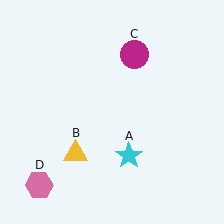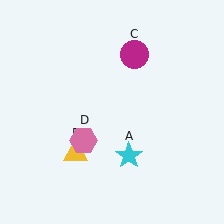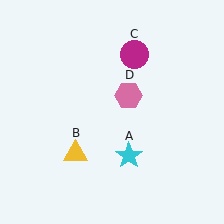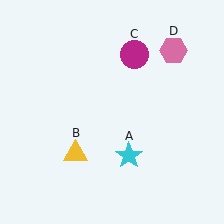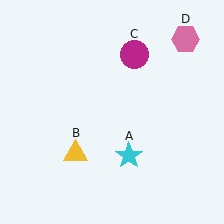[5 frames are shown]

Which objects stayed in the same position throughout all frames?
Cyan star (object A) and yellow triangle (object B) and magenta circle (object C) remained stationary.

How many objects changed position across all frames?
1 object changed position: pink hexagon (object D).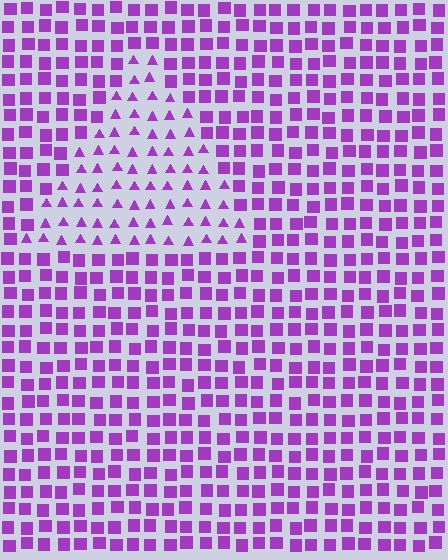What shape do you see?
I see a triangle.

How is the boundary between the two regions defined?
The boundary is defined by a change in element shape: triangles inside vs. squares outside. All elements share the same color and spacing.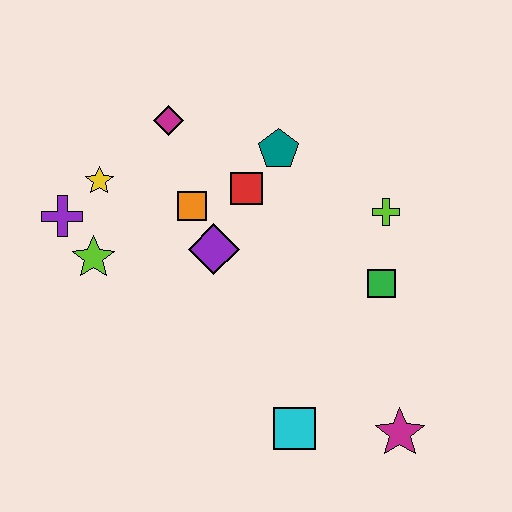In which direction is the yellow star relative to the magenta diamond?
The yellow star is to the left of the magenta diamond.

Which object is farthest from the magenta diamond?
The magenta star is farthest from the magenta diamond.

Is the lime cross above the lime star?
Yes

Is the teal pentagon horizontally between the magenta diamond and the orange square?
No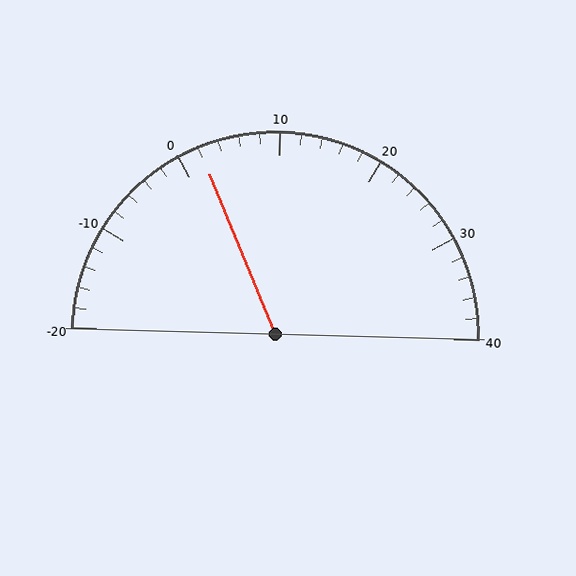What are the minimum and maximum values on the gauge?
The gauge ranges from -20 to 40.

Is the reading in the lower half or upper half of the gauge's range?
The reading is in the lower half of the range (-20 to 40).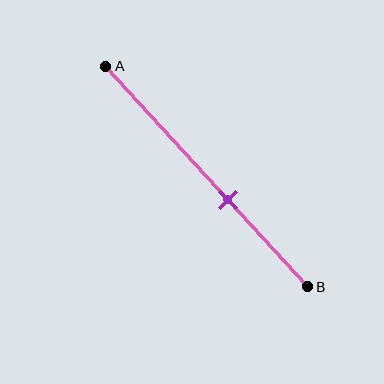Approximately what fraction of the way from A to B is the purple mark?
The purple mark is approximately 60% of the way from A to B.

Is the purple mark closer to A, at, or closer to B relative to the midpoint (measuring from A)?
The purple mark is closer to point B than the midpoint of segment AB.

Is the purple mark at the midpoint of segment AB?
No, the mark is at about 60% from A, not at the 50% midpoint.